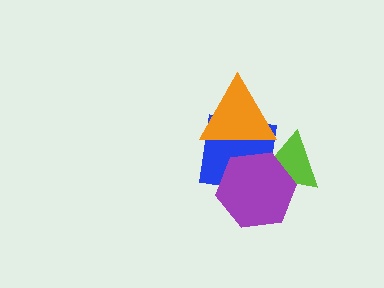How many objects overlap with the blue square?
3 objects overlap with the blue square.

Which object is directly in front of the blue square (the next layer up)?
The lime triangle is directly in front of the blue square.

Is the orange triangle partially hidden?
No, no other shape covers it.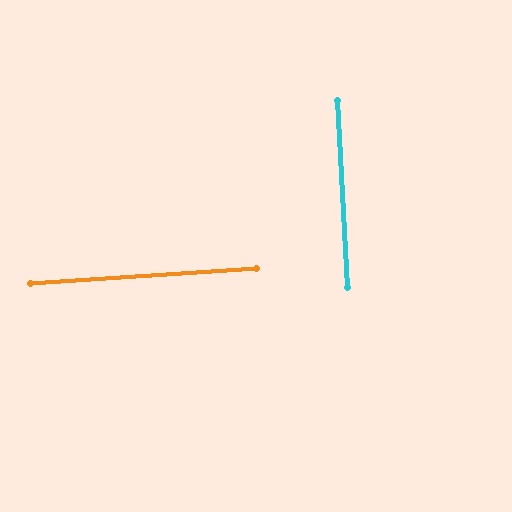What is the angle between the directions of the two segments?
Approximately 89 degrees.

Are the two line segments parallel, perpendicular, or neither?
Perpendicular — they meet at approximately 89°.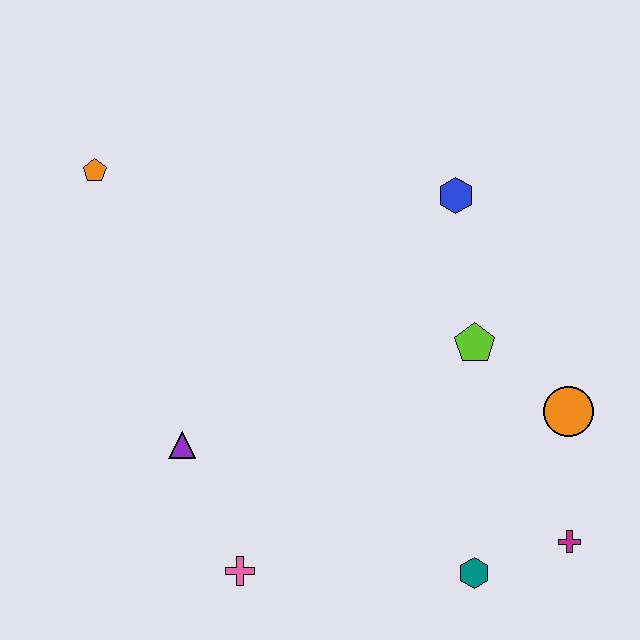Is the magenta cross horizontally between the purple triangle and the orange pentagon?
No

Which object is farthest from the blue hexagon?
The pink cross is farthest from the blue hexagon.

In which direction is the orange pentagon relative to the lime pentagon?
The orange pentagon is to the left of the lime pentagon.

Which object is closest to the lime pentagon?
The orange circle is closest to the lime pentagon.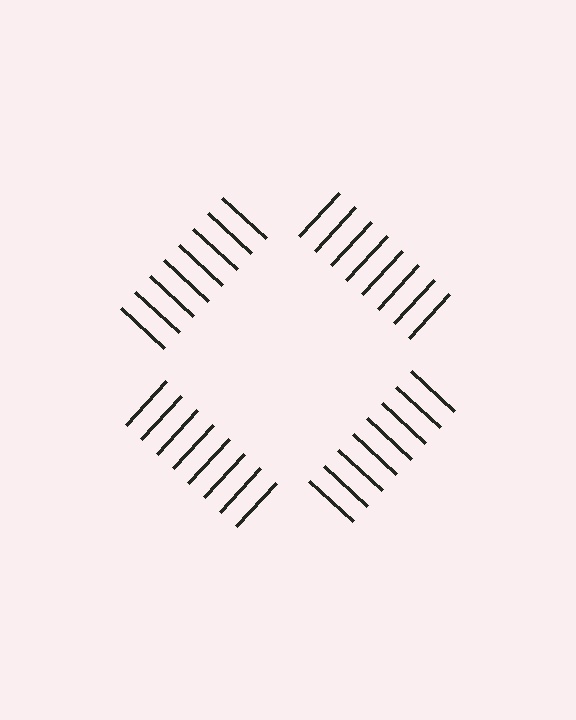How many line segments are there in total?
32 — 8 along each of the 4 edges.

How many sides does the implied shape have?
4 sides — the line-ends trace a square.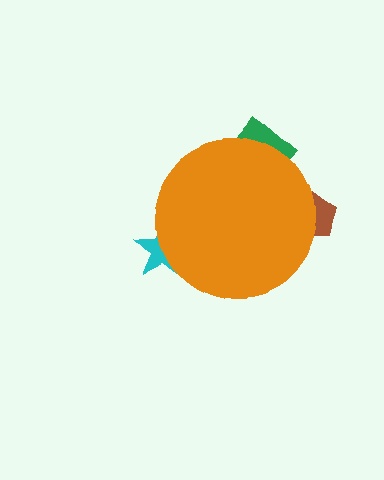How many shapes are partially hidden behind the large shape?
3 shapes are partially hidden.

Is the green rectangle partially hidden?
Yes, the green rectangle is partially hidden behind the orange circle.